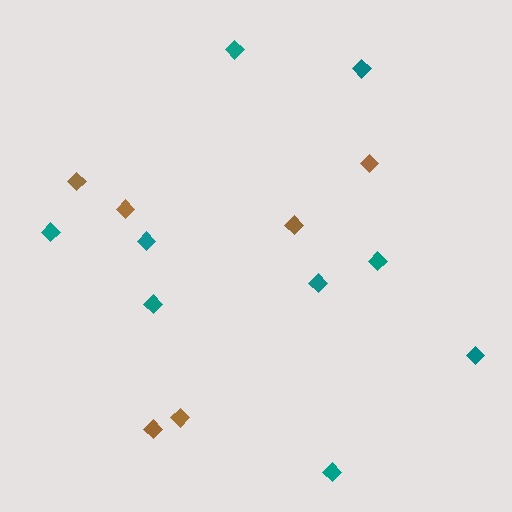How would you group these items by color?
There are 2 groups: one group of teal diamonds (9) and one group of brown diamonds (6).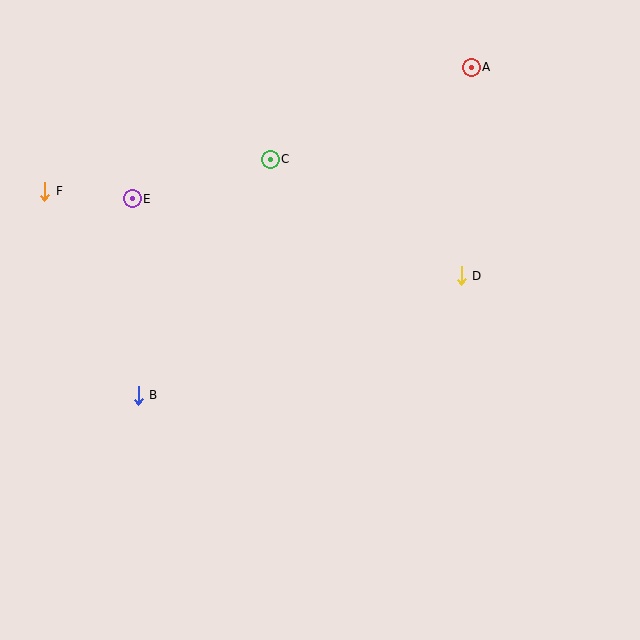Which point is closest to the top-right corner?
Point A is closest to the top-right corner.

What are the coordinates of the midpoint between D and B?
The midpoint between D and B is at (300, 336).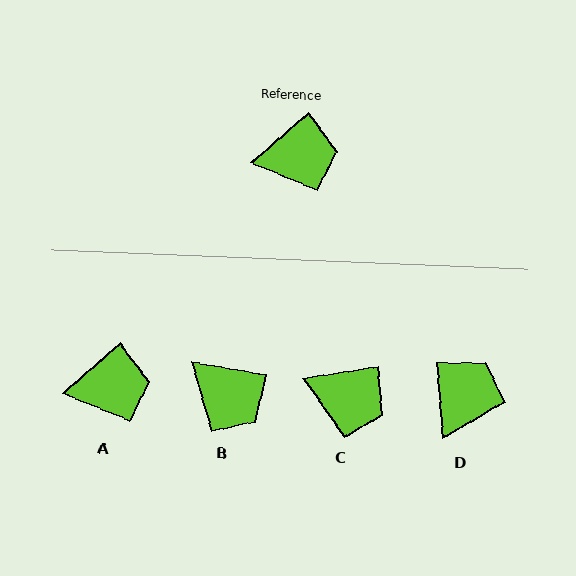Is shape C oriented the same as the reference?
No, it is off by about 32 degrees.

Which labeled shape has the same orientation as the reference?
A.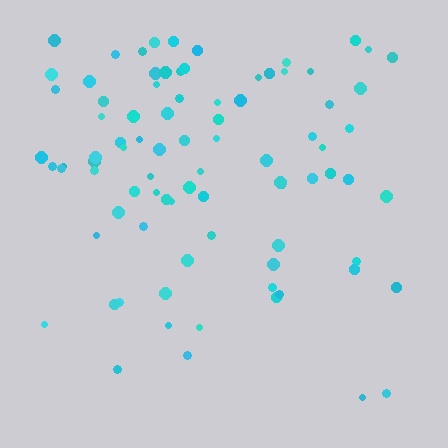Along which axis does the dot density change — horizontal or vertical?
Vertical.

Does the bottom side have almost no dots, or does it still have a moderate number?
Still a moderate number, just noticeably fewer than the top.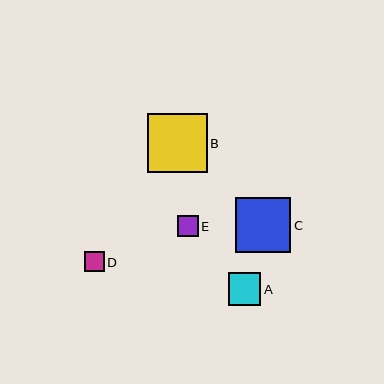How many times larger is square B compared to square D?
Square B is approximately 2.9 times the size of square D.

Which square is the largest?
Square B is the largest with a size of approximately 59 pixels.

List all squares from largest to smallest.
From largest to smallest: B, C, A, E, D.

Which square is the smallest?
Square D is the smallest with a size of approximately 20 pixels.